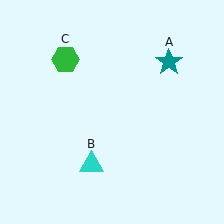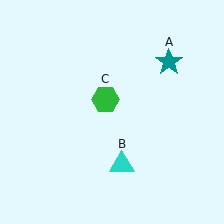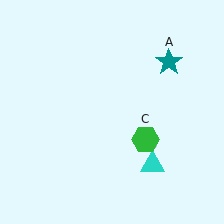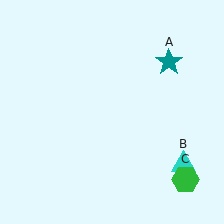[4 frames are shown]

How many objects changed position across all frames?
2 objects changed position: cyan triangle (object B), green hexagon (object C).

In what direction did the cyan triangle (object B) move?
The cyan triangle (object B) moved right.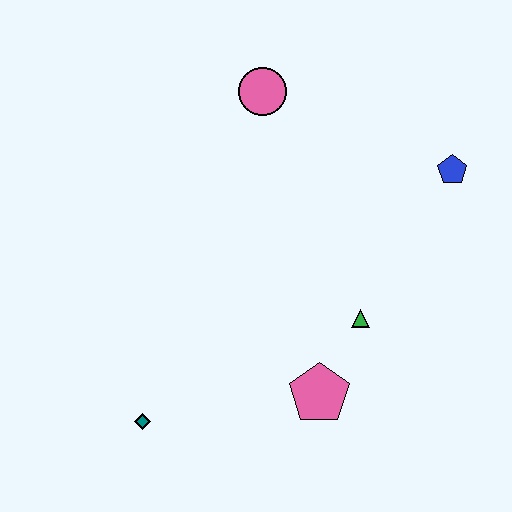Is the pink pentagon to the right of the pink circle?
Yes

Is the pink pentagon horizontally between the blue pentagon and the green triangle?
No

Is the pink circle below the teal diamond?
No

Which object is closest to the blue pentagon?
The green triangle is closest to the blue pentagon.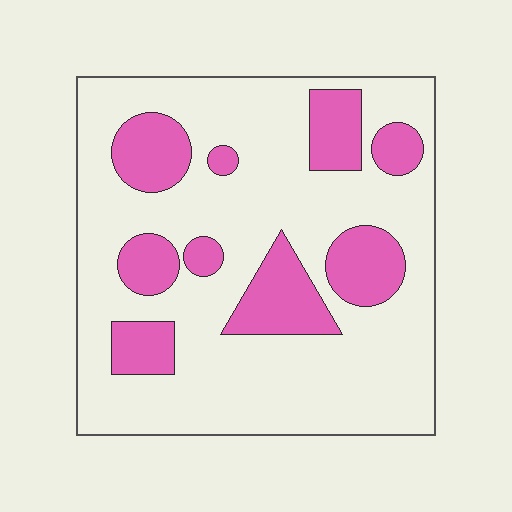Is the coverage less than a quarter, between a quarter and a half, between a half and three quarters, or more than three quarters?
Less than a quarter.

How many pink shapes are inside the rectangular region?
9.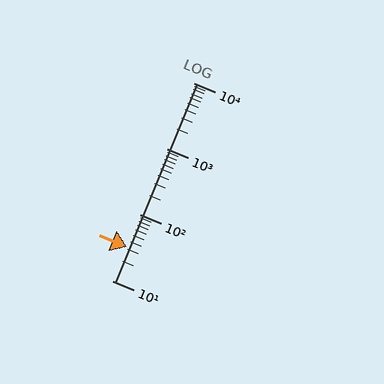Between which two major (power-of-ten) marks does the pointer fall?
The pointer is between 10 and 100.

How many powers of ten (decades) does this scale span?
The scale spans 3 decades, from 10 to 10000.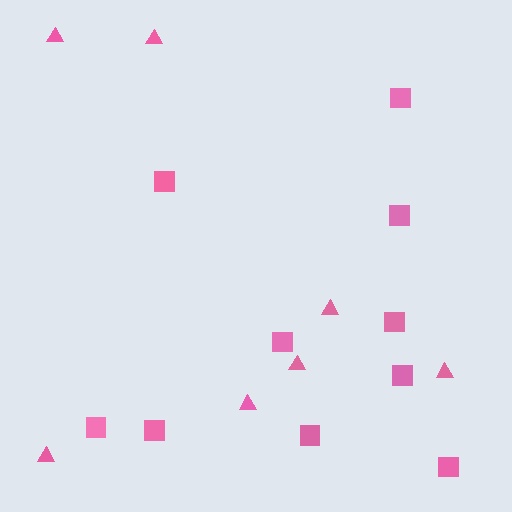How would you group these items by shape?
There are 2 groups: one group of triangles (7) and one group of squares (10).